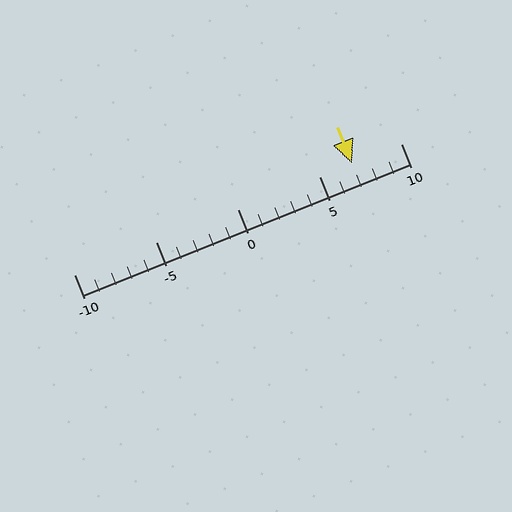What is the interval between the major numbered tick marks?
The major tick marks are spaced 5 units apart.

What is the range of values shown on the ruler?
The ruler shows values from -10 to 10.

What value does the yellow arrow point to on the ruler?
The yellow arrow points to approximately 7.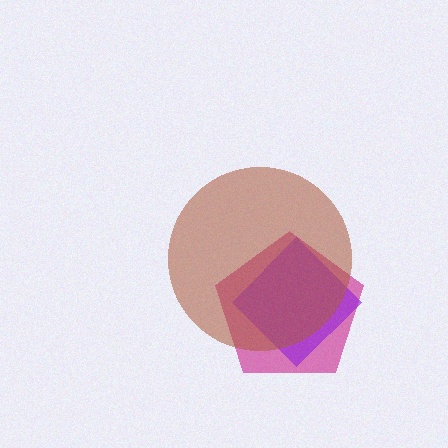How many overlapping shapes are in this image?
There are 3 overlapping shapes in the image.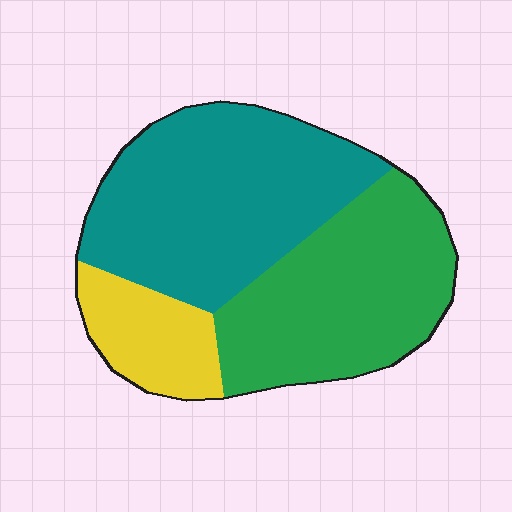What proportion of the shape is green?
Green takes up about two fifths (2/5) of the shape.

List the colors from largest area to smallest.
From largest to smallest: teal, green, yellow.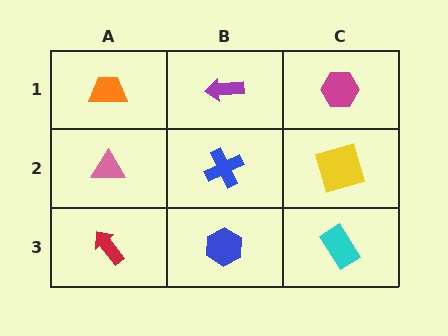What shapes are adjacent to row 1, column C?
A yellow square (row 2, column C), a purple arrow (row 1, column B).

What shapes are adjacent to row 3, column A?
A pink triangle (row 2, column A), a blue hexagon (row 3, column B).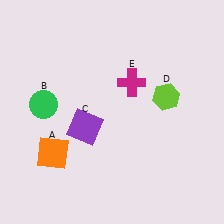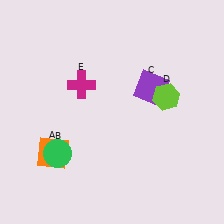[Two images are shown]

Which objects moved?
The objects that moved are: the green circle (B), the purple square (C), the magenta cross (E).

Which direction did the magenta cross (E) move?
The magenta cross (E) moved left.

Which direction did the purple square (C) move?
The purple square (C) moved right.